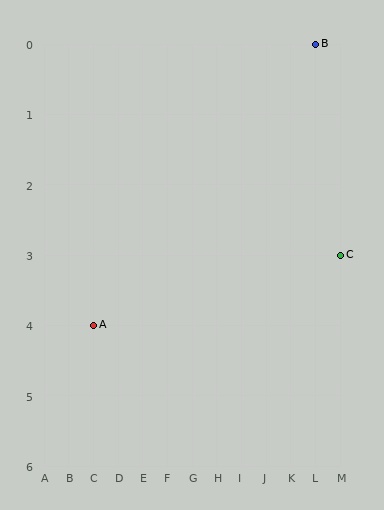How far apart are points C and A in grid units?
Points C and A are 10 columns and 1 row apart (about 10.0 grid units diagonally).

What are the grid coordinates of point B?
Point B is at grid coordinates (L, 0).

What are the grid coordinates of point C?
Point C is at grid coordinates (M, 3).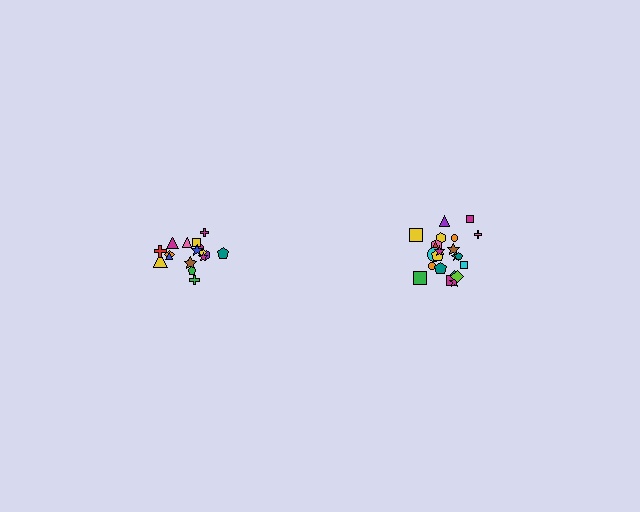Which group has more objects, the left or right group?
The right group.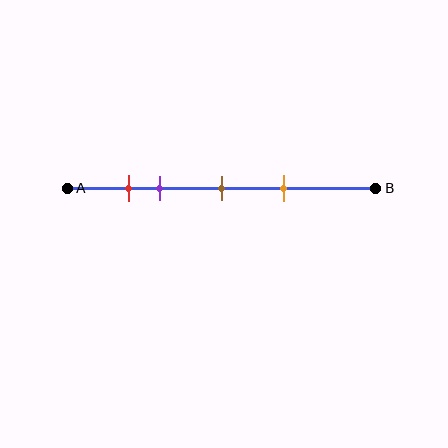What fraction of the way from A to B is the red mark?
The red mark is approximately 20% (0.2) of the way from A to B.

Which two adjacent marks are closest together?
The red and purple marks are the closest adjacent pair.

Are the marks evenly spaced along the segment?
No, the marks are not evenly spaced.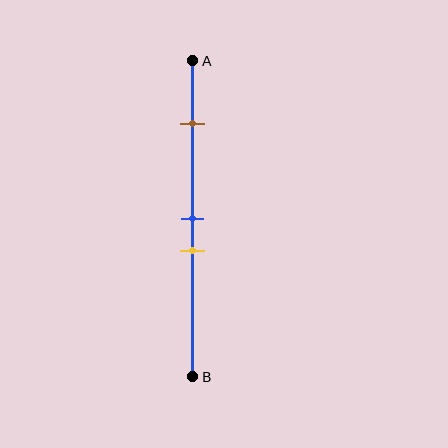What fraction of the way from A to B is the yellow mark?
The yellow mark is approximately 60% (0.6) of the way from A to B.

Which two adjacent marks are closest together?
The blue and yellow marks are the closest adjacent pair.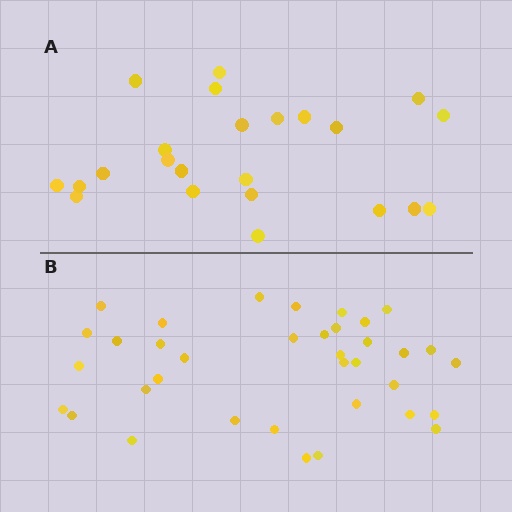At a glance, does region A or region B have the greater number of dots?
Region B (the bottom region) has more dots.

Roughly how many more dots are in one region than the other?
Region B has approximately 15 more dots than region A.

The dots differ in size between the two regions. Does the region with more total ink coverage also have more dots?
No. Region A has more total ink coverage because its dots are larger, but region B actually contains more individual dots. Total area can be misleading — the number of items is what matters here.